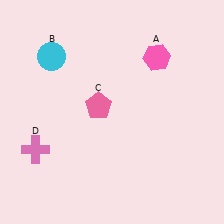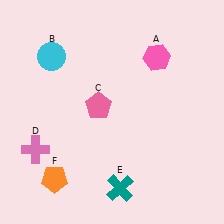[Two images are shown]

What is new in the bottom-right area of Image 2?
A teal cross (E) was added in the bottom-right area of Image 2.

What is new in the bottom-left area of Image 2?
An orange pentagon (F) was added in the bottom-left area of Image 2.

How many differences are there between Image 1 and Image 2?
There are 2 differences between the two images.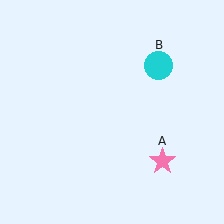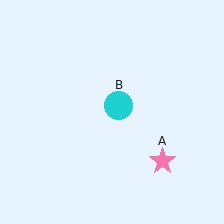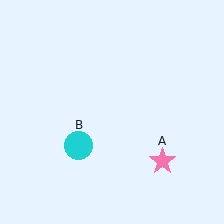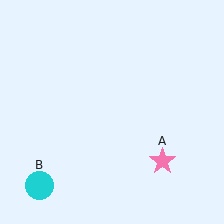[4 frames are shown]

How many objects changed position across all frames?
1 object changed position: cyan circle (object B).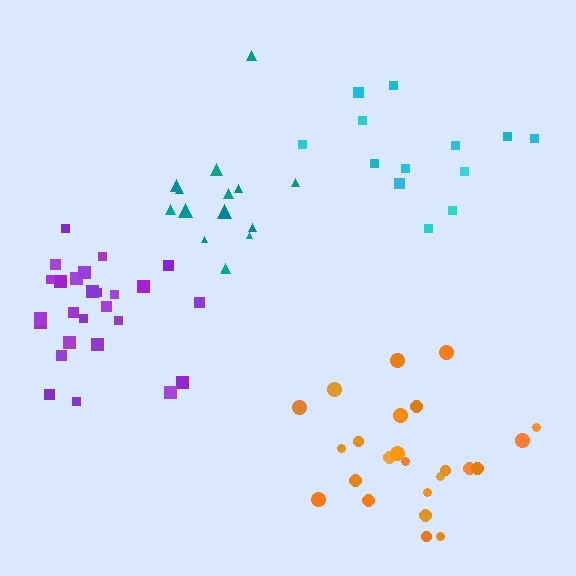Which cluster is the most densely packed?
Purple.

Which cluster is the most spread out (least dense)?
Cyan.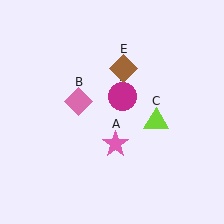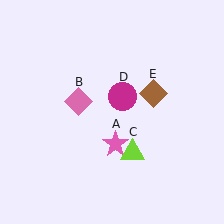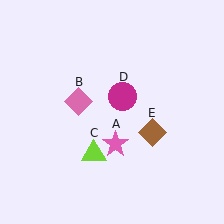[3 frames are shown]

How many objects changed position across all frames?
2 objects changed position: lime triangle (object C), brown diamond (object E).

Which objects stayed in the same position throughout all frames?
Pink star (object A) and pink diamond (object B) and magenta circle (object D) remained stationary.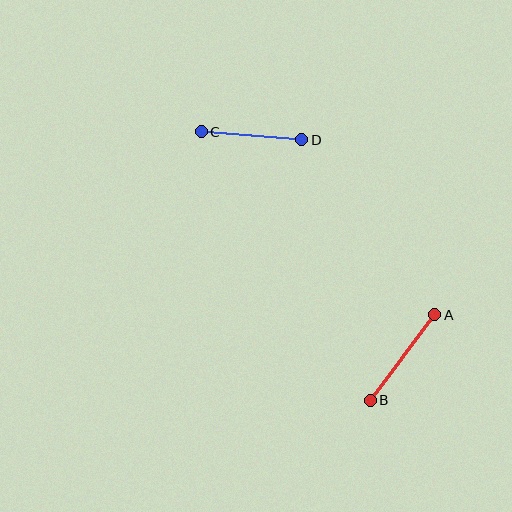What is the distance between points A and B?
The distance is approximately 107 pixels.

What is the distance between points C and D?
The distance is approximately 101 pixels.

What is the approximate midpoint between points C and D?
The midpoint is at approximately (251, 136) pixels.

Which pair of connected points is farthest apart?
Points A and B are farthest apart.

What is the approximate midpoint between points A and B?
The midpoint is at approximately (403, 358) pixels.